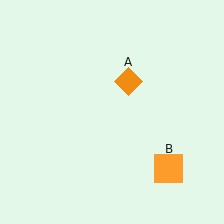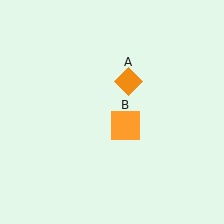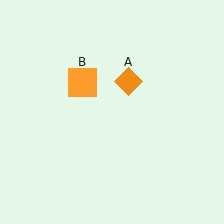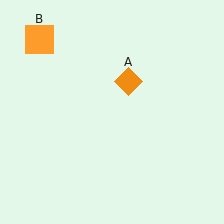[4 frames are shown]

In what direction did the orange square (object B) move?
The orange square (object B) moved up and to the left.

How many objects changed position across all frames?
1 object changed position: orange square (object B).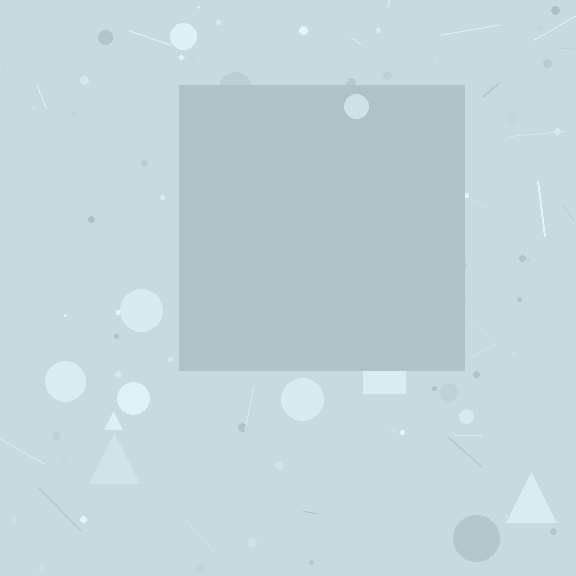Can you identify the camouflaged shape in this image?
The camouflaged shape is a square.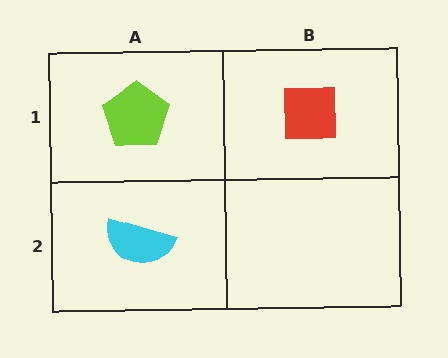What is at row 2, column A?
A cyan semicircle.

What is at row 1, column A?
A lime pentagon.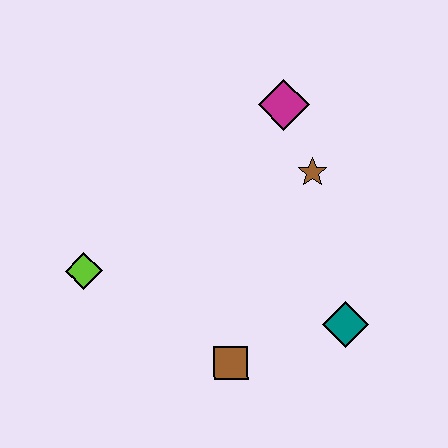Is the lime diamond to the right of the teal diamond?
No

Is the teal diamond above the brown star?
No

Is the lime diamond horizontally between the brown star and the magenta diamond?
No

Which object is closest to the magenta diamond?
The brown star is closest to the magenta diamond.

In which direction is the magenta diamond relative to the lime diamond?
The magenta diamond is to the right of the lime diamond.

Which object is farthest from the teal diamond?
The lime diamond is farthest from the teal diamond.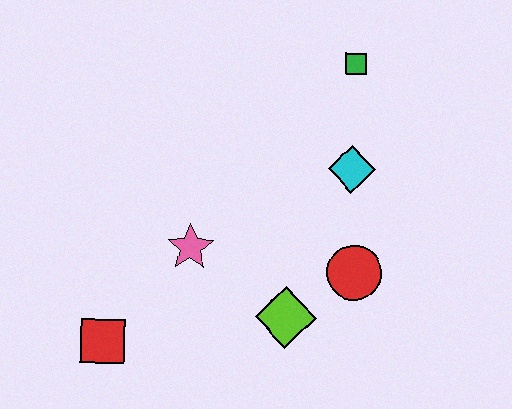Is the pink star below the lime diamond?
No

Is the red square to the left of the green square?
Yes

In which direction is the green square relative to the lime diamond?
The green square is above the lime diamond.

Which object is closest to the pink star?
The lime diamond is closest to the pink star.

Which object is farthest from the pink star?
The green square is farthest from the pink star.